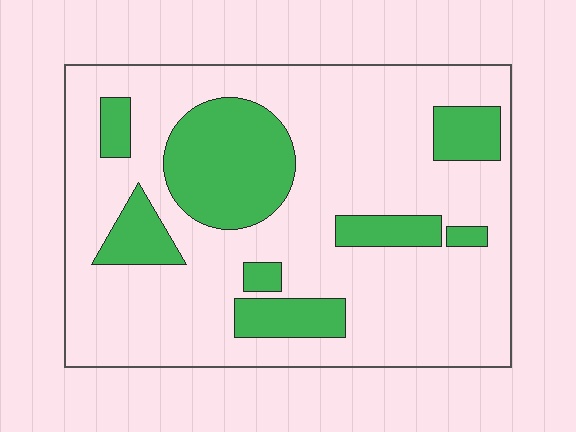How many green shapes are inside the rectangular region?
8.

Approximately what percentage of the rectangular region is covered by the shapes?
Approximately 25%.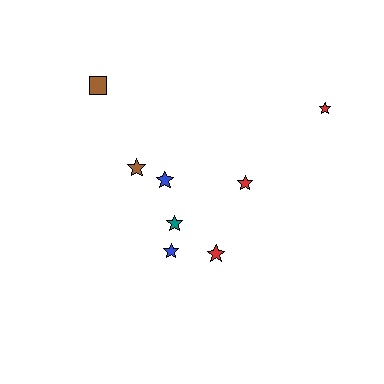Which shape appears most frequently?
Star, with 7 objects.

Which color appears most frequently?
Red, with 3 objects.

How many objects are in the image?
There are 8 objects.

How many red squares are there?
There are no red squares.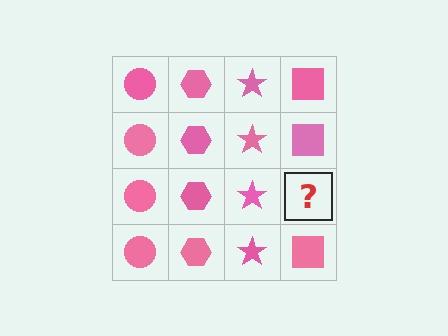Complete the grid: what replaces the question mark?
The question mark should be replaced with a pink square.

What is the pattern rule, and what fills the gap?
The rule is that each column has a consistent shape. The gap should be filled with a pink square.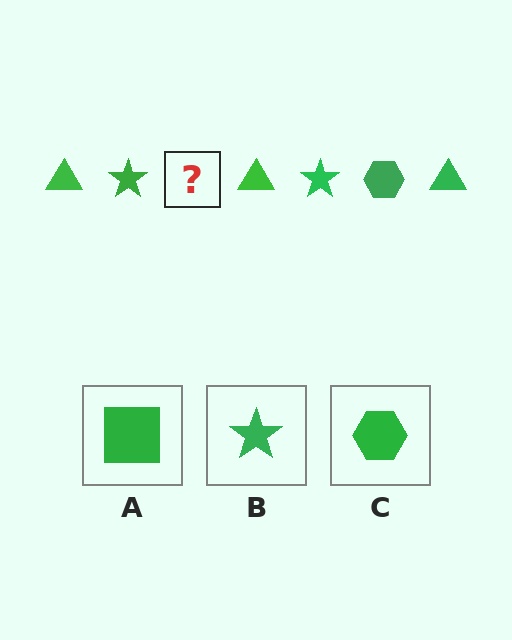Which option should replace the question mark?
Option C.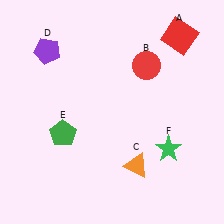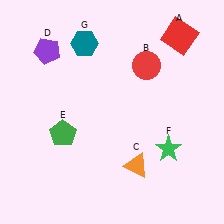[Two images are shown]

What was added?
A teal hexagon (G) was added in Image 2.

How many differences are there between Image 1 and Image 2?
There is 1 difference between the two images.